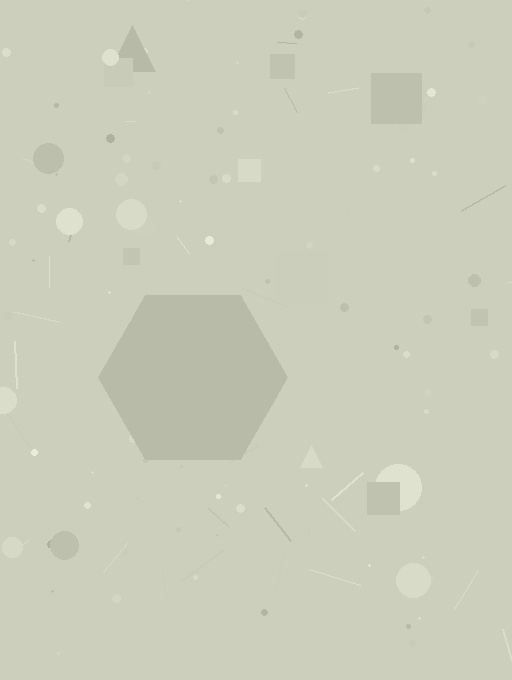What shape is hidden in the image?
A hexagon is hidden in the image.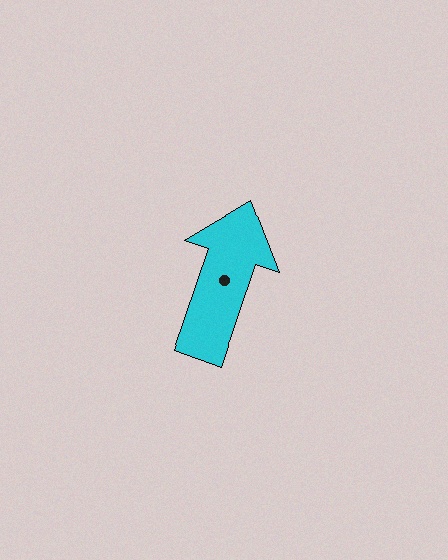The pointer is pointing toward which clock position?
Roughly 1 o'clock.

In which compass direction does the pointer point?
North.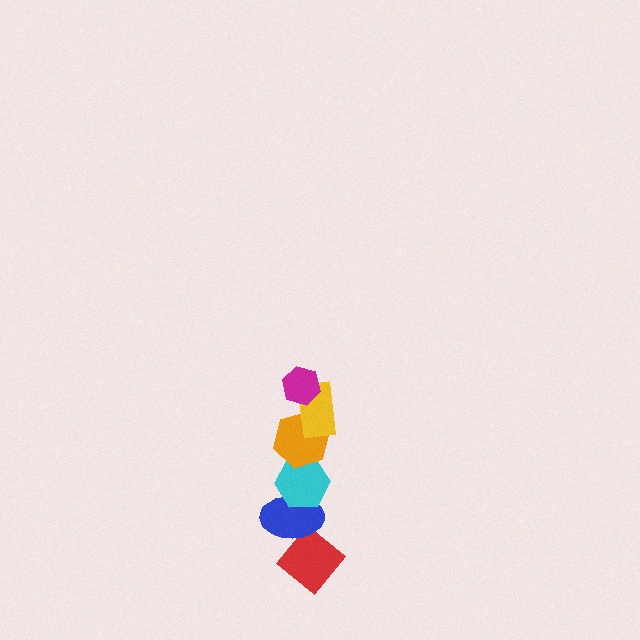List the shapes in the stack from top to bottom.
From top to bottom: the magenta hexagon, the yellow rectangle, the orange hexagon, the cyan hexagon, the blue ellipse, the red diamond.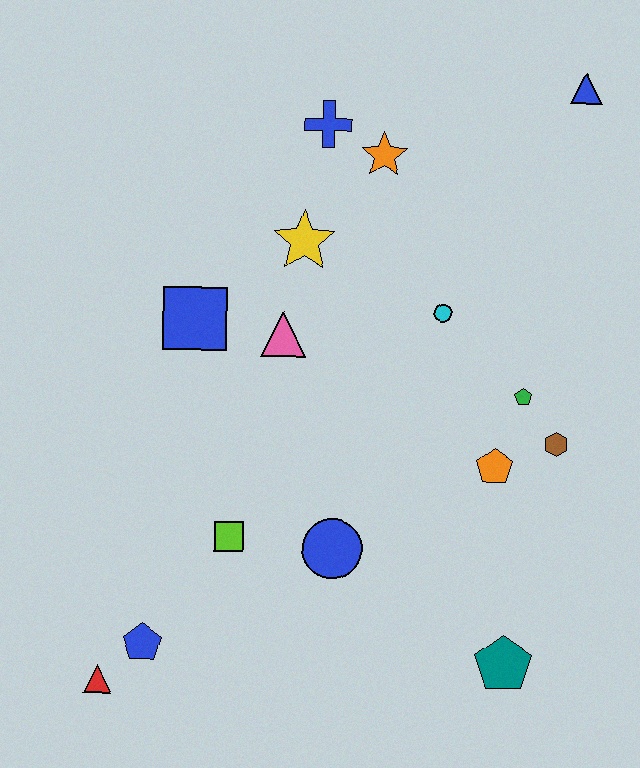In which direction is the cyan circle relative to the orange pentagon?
The cyan circle is above the orange pentagon.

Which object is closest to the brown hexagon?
The green pentagon is closest to the brown hexagon.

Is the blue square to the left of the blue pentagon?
No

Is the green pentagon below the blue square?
Yes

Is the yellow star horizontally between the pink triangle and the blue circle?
Yes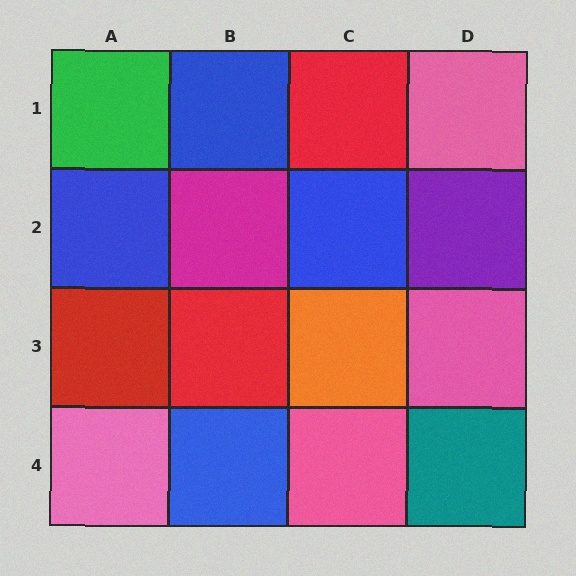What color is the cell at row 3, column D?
Pink.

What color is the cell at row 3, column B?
Red.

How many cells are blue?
4 cells are blue.